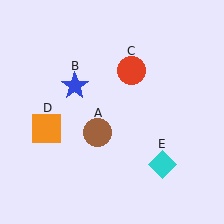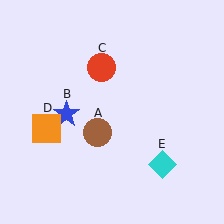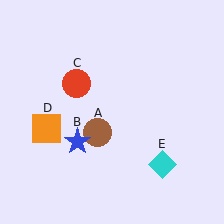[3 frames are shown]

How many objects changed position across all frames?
2 objects changed position: blue star (object B), red circle (object C).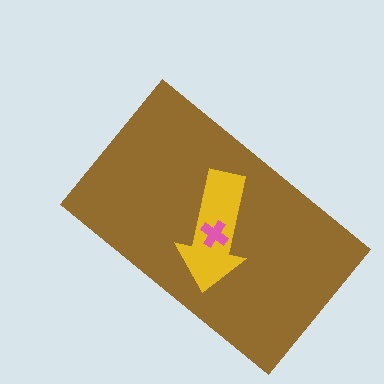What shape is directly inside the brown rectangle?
The yellow arrow.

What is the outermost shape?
The brown rectangle.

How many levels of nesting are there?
3.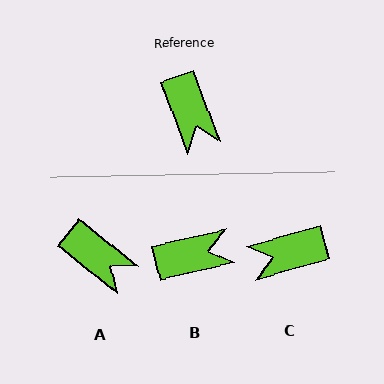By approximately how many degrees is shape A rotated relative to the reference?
Approximately 31 degrees counter-clockwise.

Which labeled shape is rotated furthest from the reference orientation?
C, about 95 degrees away.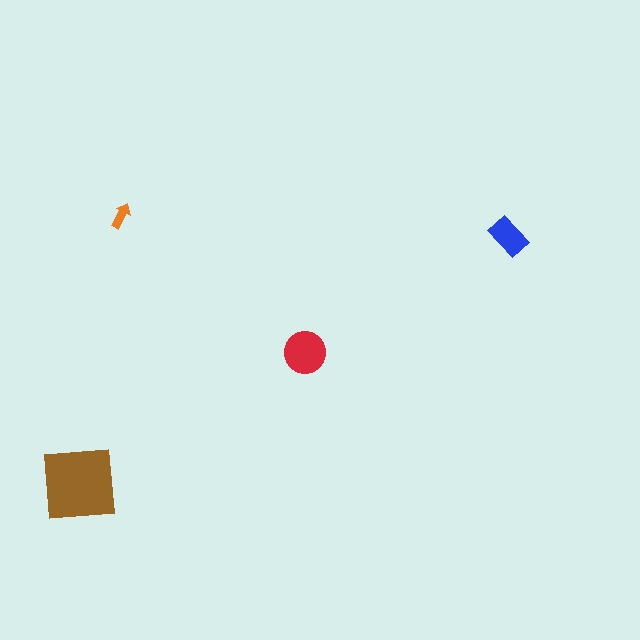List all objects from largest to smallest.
The brown square, the red circle, the blue rectangle, the orange arrow.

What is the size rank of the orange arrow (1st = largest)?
4th.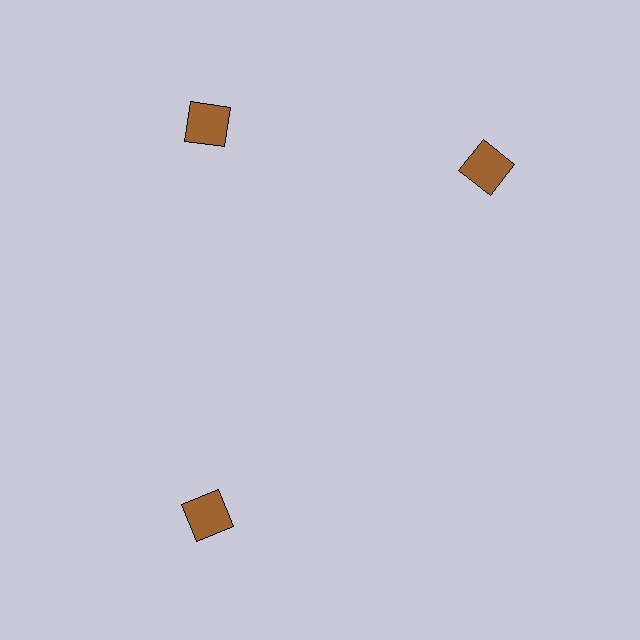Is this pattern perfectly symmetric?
No. The 3 brown squares are arranged in a ring, but one element near the 3 o'clock position is rotated out of alignment along the ring, breaking the 3-fold rotational symmetry.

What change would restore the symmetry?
The symmetry would be restored by rotating it back into even spacing with its neighbors so that all 3 squares sit at equal angles and equal distance from the center.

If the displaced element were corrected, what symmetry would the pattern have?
It would have 3-fold rotational symmetry — the pattern would map onto itself every 120 degrees.